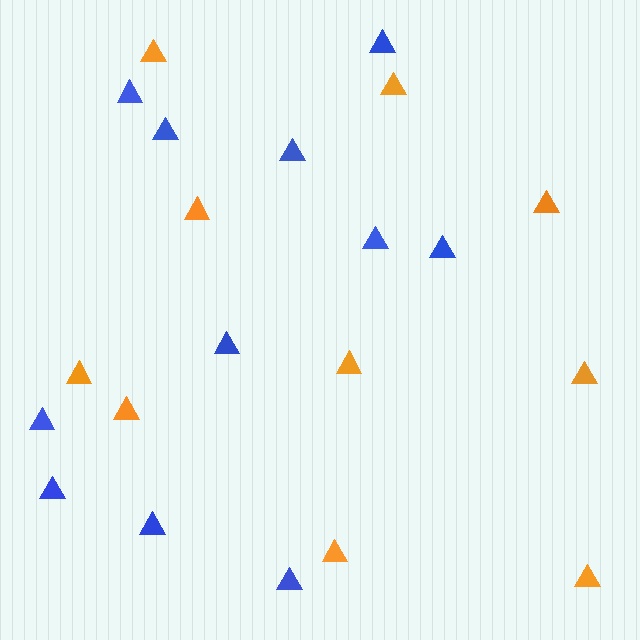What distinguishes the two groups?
There are 2 groups: one group of blue triangles (11) and one group of orange triangles (10).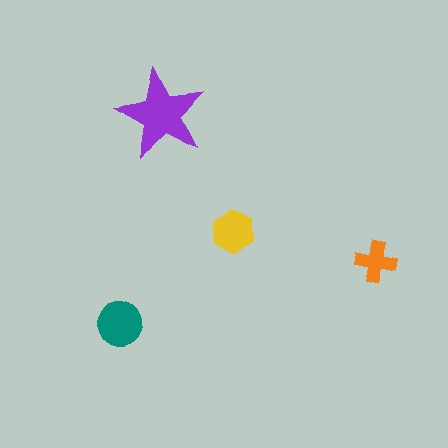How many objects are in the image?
There are 4 objects in the image.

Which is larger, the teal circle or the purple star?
The purple star.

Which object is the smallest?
The orange cross.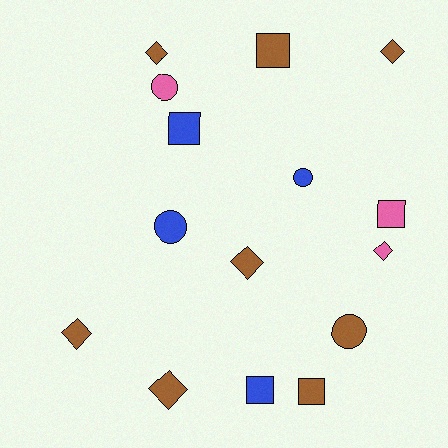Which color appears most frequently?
Brown, with 8 objects.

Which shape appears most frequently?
Diamond, with 6 objects.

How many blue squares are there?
There are 2 blue squares.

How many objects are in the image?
There are 15 objects.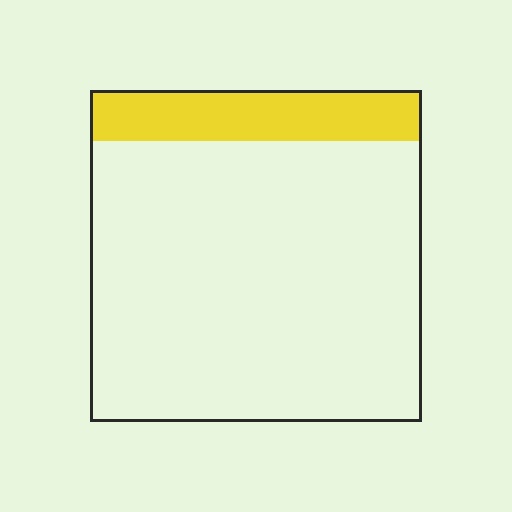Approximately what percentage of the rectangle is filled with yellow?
Approximately 15%.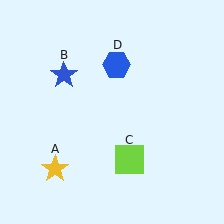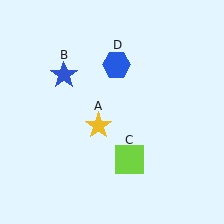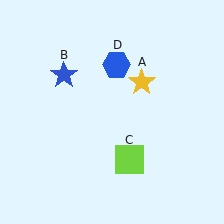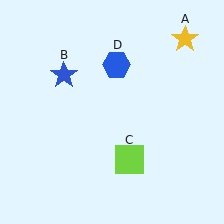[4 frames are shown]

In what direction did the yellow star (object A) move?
The yellow star (object A) moved up and to the right.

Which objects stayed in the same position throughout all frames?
Blue star (object B) and lime square (object C) and blue hexagon (object D) remained stationary.